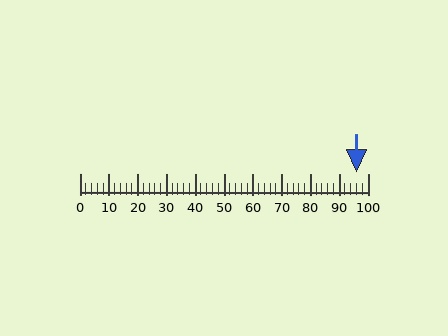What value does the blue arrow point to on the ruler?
The blue arrow points to approximately 96.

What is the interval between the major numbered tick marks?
The major tick marks are spaced 10 units apart.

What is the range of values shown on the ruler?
The ruler shows values from 0 to 100.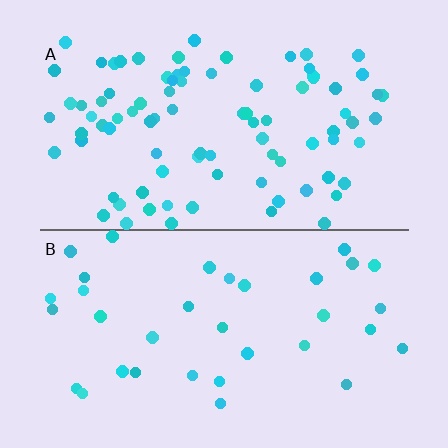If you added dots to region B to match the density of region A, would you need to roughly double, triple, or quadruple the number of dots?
Approximately double.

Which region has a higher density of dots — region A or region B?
A (the top).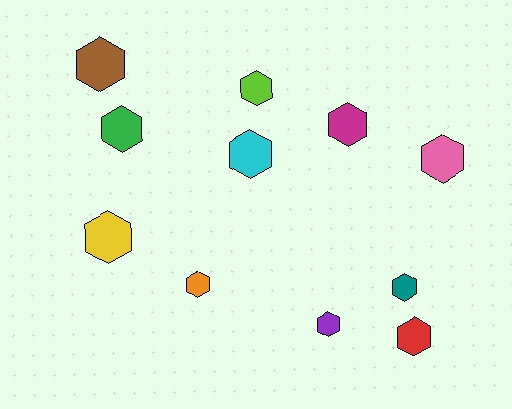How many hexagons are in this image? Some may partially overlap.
There are 11 hexagons.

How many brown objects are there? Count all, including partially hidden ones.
There is 1 brown object.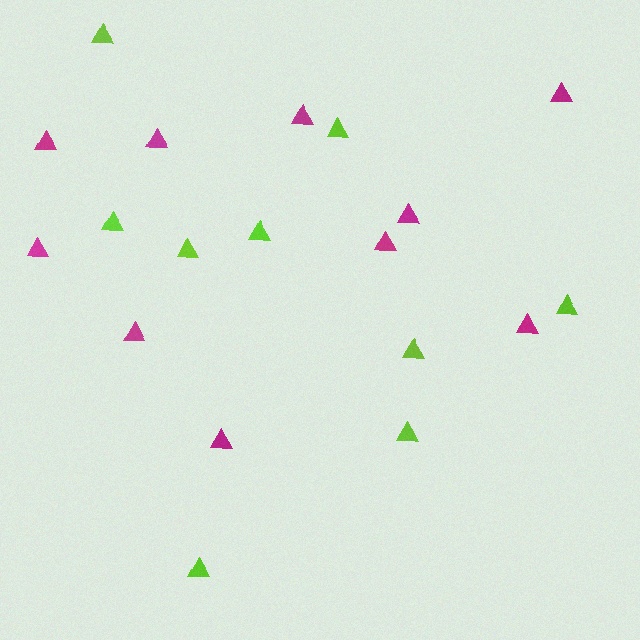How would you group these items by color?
There are 2 groups: one group of magenta triangles (10) and one group of lime triangles (9).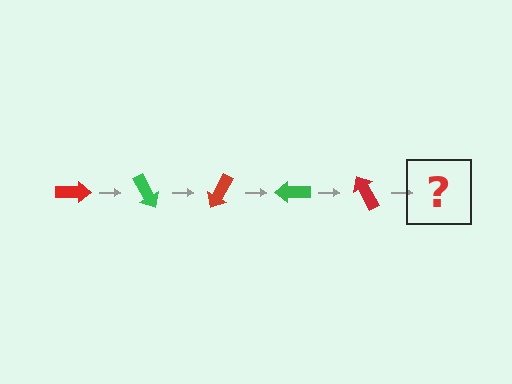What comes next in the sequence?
The next element should be a green arrow, rotated 300 degrees from the start.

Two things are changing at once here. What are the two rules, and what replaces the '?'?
The two rules are that it rotates 60 degrees each step and the color cycles through red and green. The '?' should be a green arrow, rotated 300 degrees from the start.